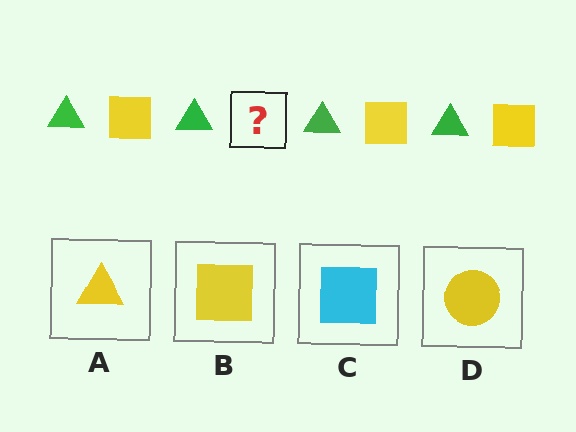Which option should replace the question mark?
Option B.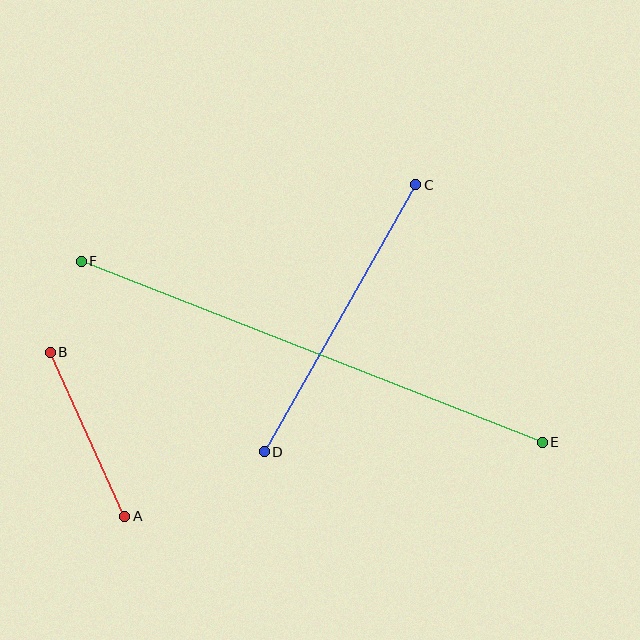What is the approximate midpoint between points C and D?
The midpoint is at approximately (340, 318) pixels.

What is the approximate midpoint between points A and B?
The midpoint is at approximately (88, 434) pixels.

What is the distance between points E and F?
The distance is approximately 495 pixels.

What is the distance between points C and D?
The distance is approximately 307 pixels.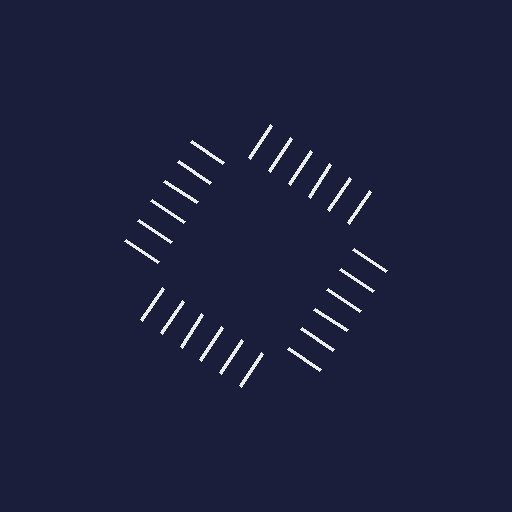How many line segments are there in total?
24 — 6 along each of the 4 edges.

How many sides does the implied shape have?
4 sides — the line-ends trace a square.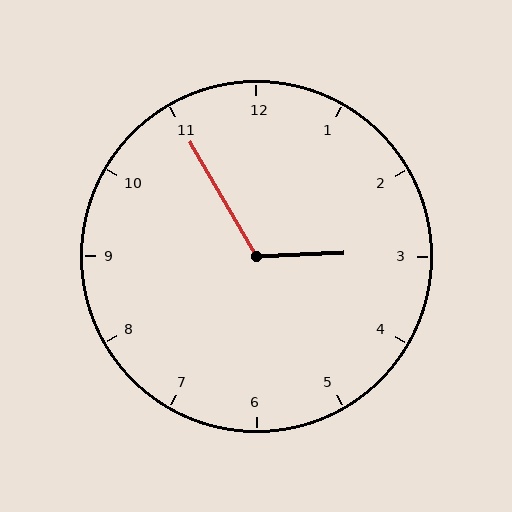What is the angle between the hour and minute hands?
Approximately 118 degrees.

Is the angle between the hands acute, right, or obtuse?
It is obtuse.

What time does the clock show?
2:55.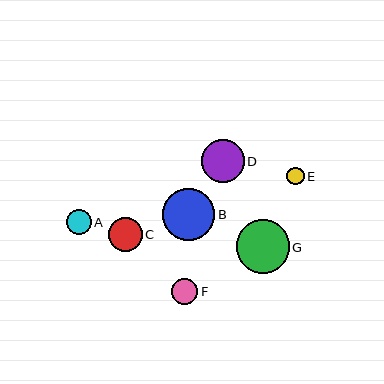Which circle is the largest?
Circle G is the largest with a size of approximately 53 pixels.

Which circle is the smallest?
Circle E is the smallest with a size of approximately 18 pixels.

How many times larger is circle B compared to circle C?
Circle B is approximately 1.5 times the size of circle C.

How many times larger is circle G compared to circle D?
Circle G is approximately 1.2 times the size of circle D.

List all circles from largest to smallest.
From largest to smallest: G, B, D, C, F, A, E.